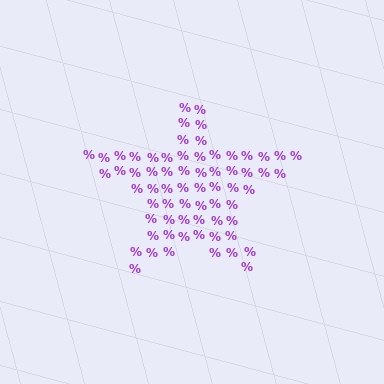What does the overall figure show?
The overall figure shows a star.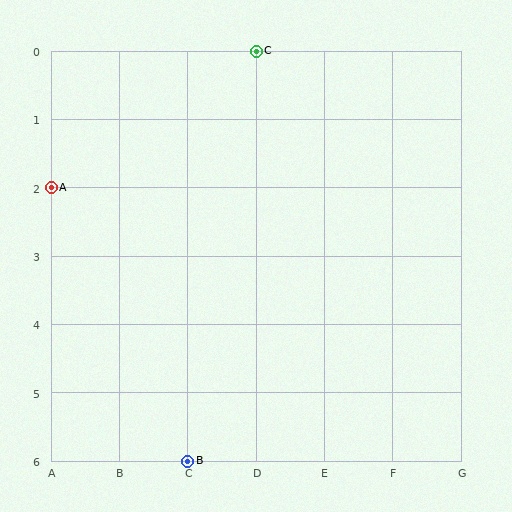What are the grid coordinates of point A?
Point A is at grid coordinates (A, 2).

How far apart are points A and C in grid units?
Points A and C are 3 columns and 2 rows apart (about 3.6 grid units diagonally).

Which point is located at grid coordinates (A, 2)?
Point A is at (A, 2).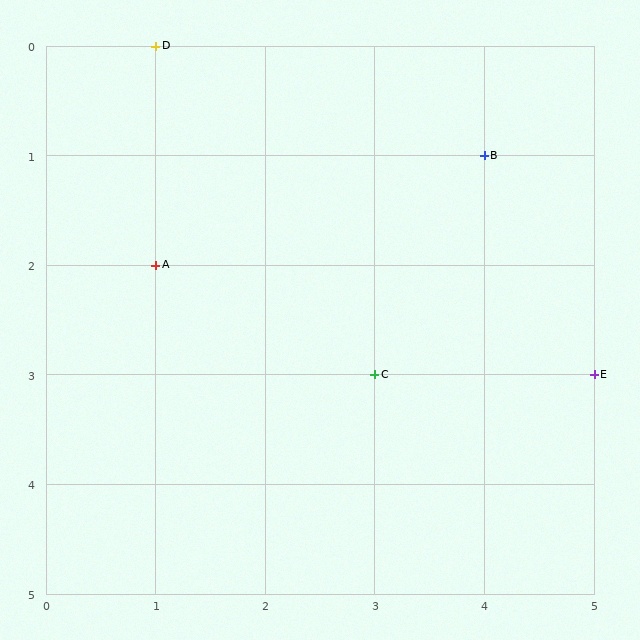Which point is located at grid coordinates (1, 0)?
Point D is at (1, 0).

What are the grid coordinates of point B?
Point B is at grid coordinates (4, 1).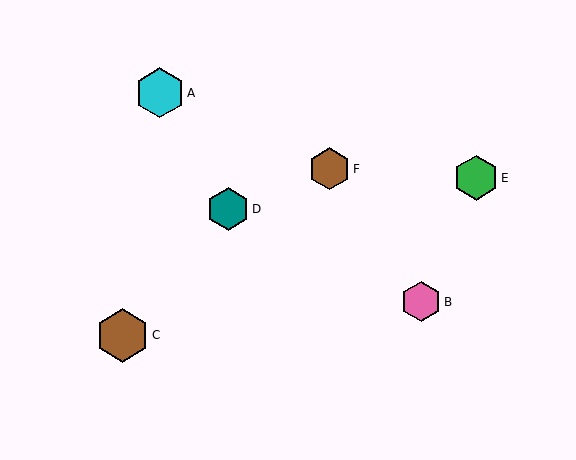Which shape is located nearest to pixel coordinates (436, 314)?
The pink hexagon (labeled B) at (421, 302) is nearest to that location.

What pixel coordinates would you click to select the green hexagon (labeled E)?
Click at (476, 178) to select the green hexagon E.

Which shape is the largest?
The brown hexagon (labeled C) is the largest.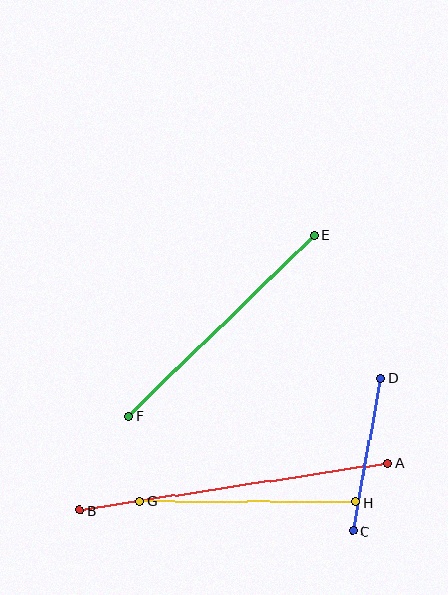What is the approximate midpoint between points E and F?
The midpoint is at approximately (221, 326) pixels.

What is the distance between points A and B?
The distance is approximately 312 pixels.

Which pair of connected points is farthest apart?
Points A and B are farthest apart.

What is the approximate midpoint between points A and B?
The midpoint is at approximately (234, 487) pixels.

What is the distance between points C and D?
The distance is approximately 156 pixels.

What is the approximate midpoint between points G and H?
The midpoint is at approximately (248, 502) pixels.